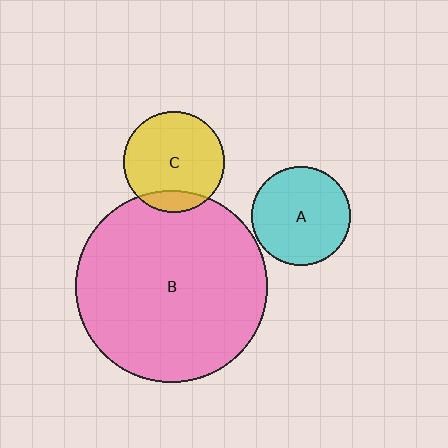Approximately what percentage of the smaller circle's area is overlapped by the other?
Approximately 15%.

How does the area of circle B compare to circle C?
Approximately 3.6 times.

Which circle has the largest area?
Circle B (pink).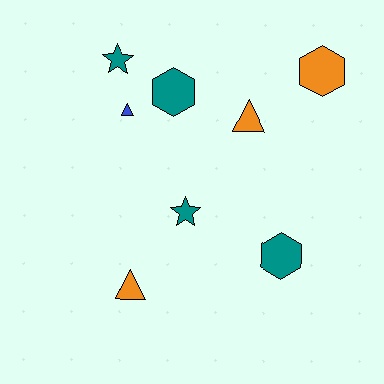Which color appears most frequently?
Teal, with 4 objects.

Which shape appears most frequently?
Triangle, with 3 objects.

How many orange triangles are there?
There are 2 orange triangles.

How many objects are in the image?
There are 8 objects.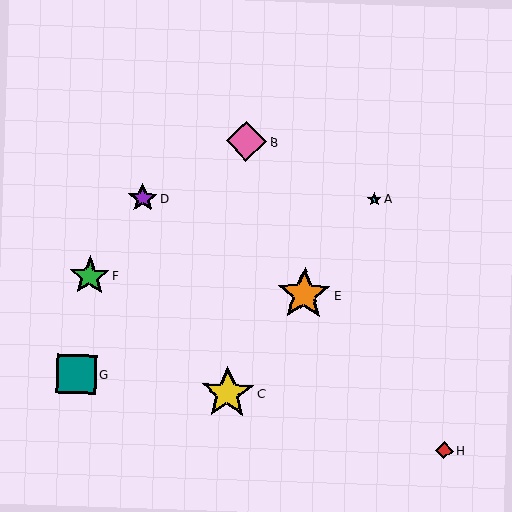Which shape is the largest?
The orange star (labeled E) is the largest.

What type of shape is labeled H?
Shape H is a red diamond.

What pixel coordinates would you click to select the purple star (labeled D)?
Click at (143, 198) to select the purple star D.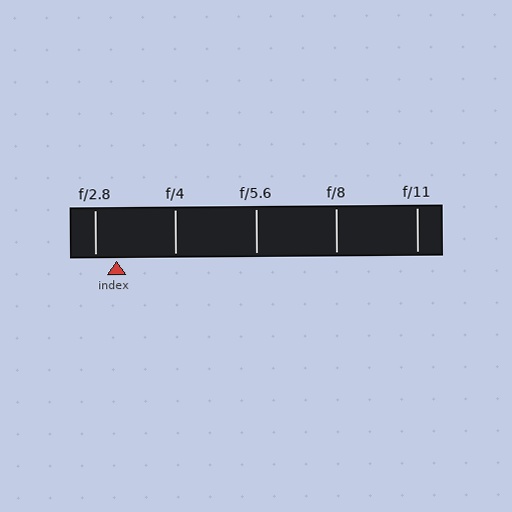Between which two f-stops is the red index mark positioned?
The index mark is between f/2.8 and f/4.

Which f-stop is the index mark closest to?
The index mark is closest to f/2.8.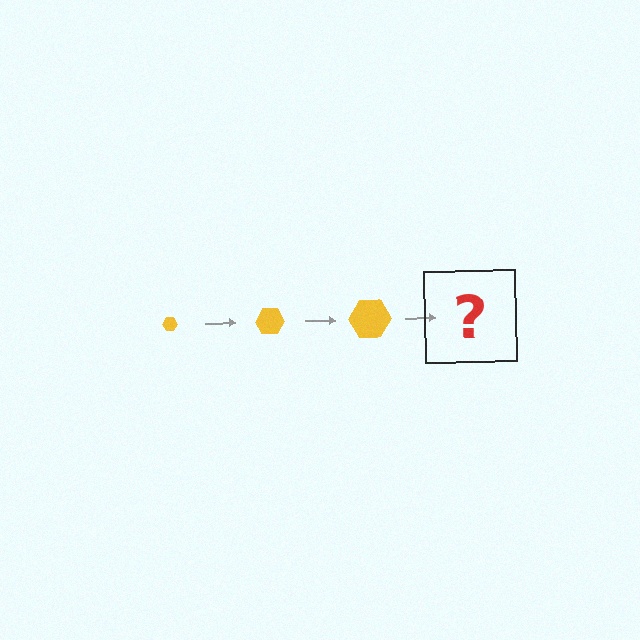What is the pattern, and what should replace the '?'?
The pattern is that the hexagon gets progressively larger each step. The '?' should be a yellow hexagon, larger than the previous one.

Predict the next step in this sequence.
The next step is a yellow hexagon, larger than the previous one.